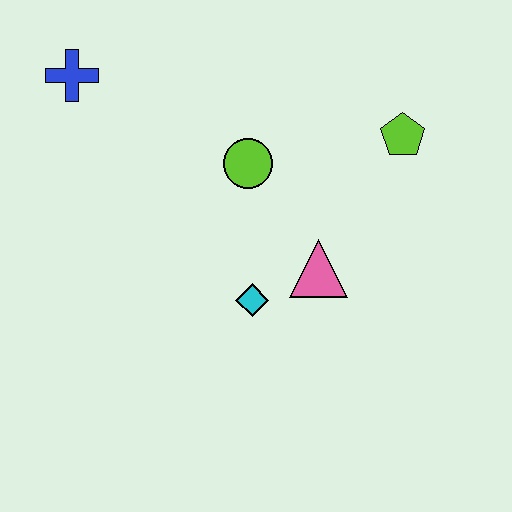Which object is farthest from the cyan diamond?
The blue cross is farthest from the cyan diamond.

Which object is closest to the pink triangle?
The cyan diamond is closest to the pink triangle.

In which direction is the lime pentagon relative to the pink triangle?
The lime pentagon is above the pink triangle.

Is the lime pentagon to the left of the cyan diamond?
No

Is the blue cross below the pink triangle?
No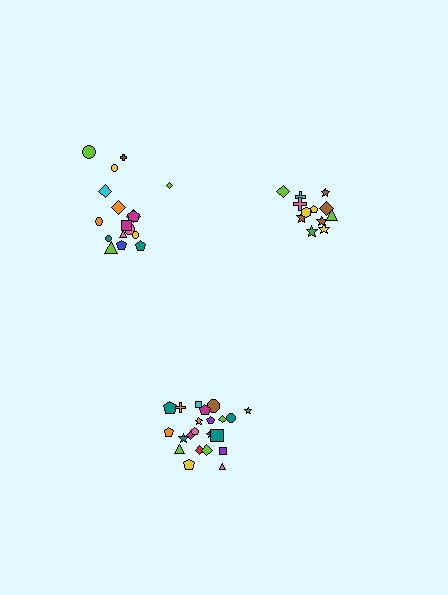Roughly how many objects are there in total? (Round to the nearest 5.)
Roughly 50 objects in total.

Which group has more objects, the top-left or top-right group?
The top-left group.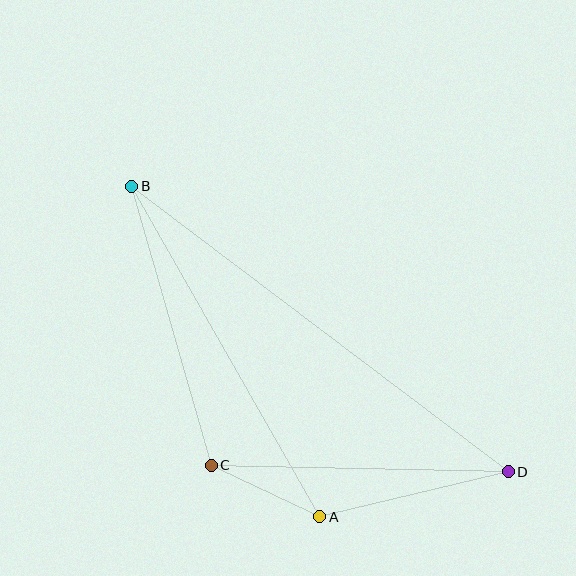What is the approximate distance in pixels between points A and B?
The distance between A and B is approximately 380 pixels.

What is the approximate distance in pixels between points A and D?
The distance between A and D is approximately 194 pixels.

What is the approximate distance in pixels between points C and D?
The distance between C and D is approximately 297 pixels.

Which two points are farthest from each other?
Points B and D are farthest from each other.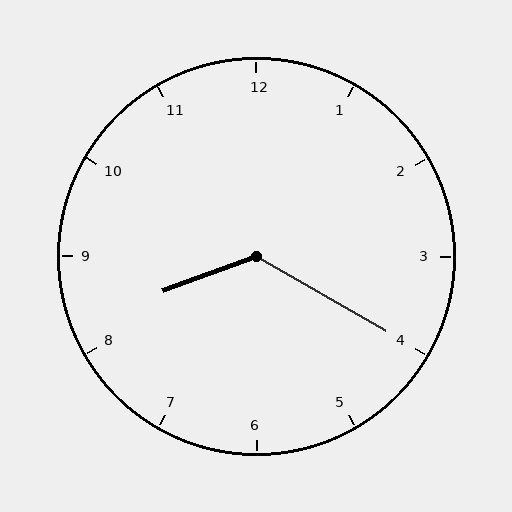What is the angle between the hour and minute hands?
Approximately 130 degrees.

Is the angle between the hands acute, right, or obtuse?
It is obtuse.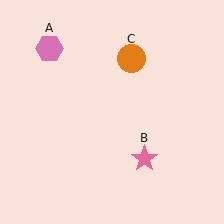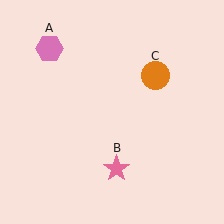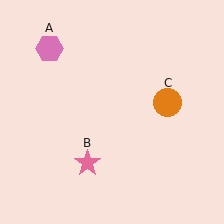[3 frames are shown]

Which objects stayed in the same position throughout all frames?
Pink hexagon (object A) remained stationary.